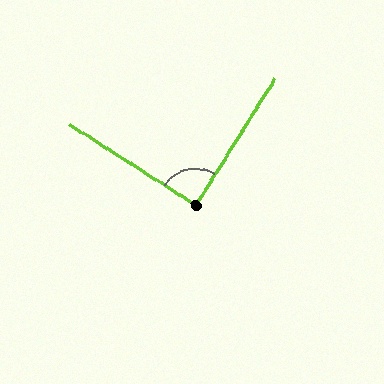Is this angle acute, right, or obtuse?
It is approximately a right angle.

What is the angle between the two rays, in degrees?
Approximately 90 degrees.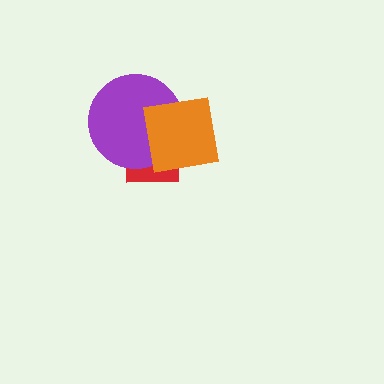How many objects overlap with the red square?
2 objects overlap with the red square.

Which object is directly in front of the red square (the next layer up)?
The purple circle is directly in front of the red square.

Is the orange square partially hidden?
No, no other shape covers it.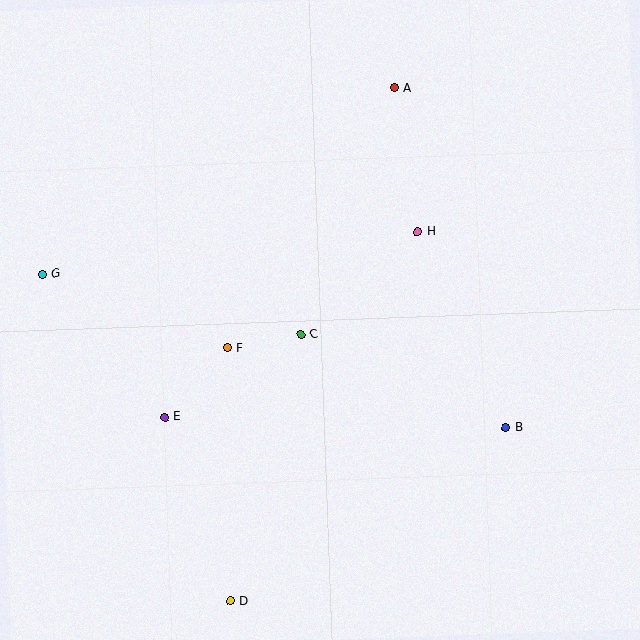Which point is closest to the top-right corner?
Point A is closest to the top-right corner.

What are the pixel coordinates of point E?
Point E is at (165, 417).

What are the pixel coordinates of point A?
Point A is at (394, 88).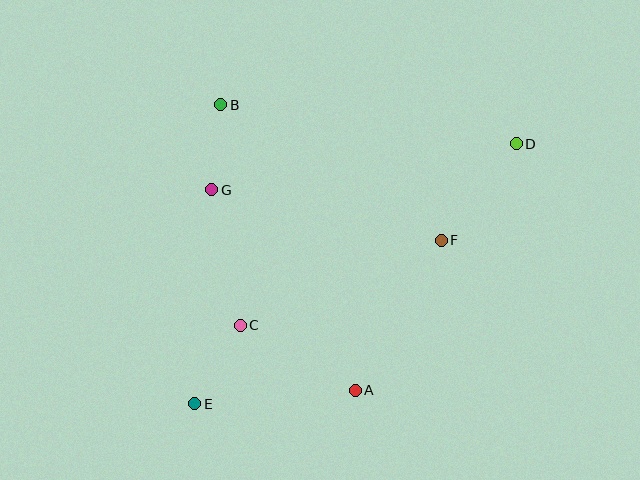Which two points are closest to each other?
Points B and G are closest to each other.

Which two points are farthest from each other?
Points D and E are farthest from each other.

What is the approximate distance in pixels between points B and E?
The distance between B and E is approximately 300 pixels.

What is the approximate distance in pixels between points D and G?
The distance between D and G is approximately 308 pixels.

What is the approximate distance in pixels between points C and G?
The distance between C and G is approximately 138 pixels.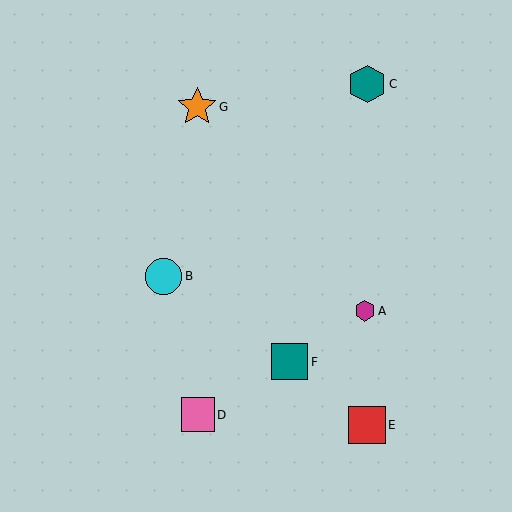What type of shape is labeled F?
Shape F is a teal square.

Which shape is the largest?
The orange star (labeled G) is the largest.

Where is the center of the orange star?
The center of the orange star is at (197, 107).